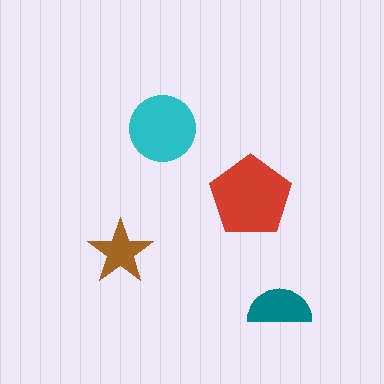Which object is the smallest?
The brown star.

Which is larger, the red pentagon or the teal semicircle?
The red pentagon.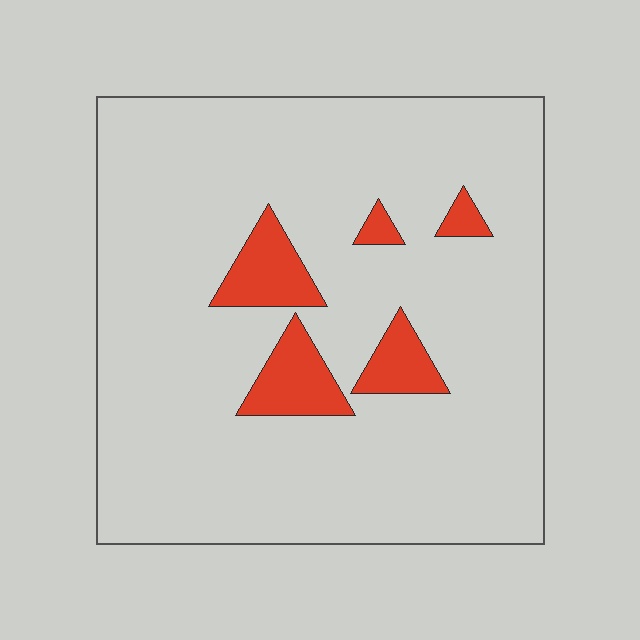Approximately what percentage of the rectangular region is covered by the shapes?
Approximately 10%.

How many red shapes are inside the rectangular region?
5.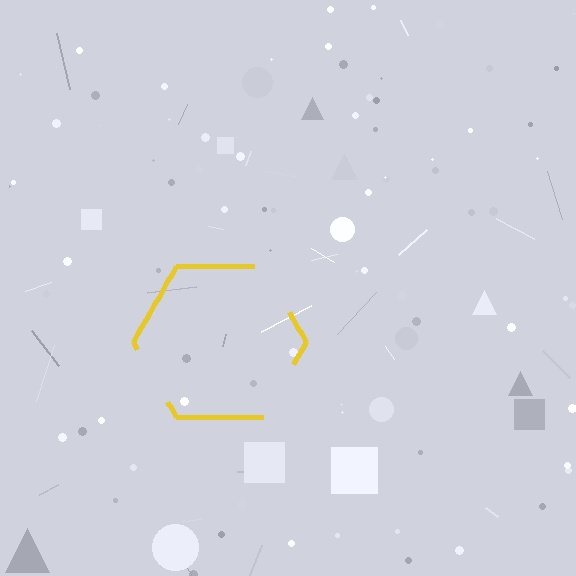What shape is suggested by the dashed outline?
The dashed outline suggests a hexagon.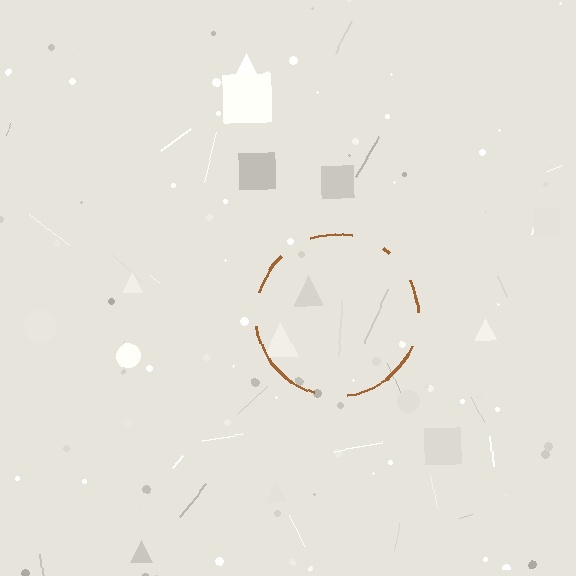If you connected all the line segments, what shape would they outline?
They would outline a circle.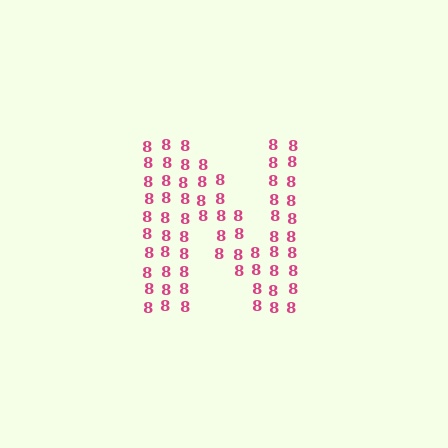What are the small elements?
The small elements are digit 8's.